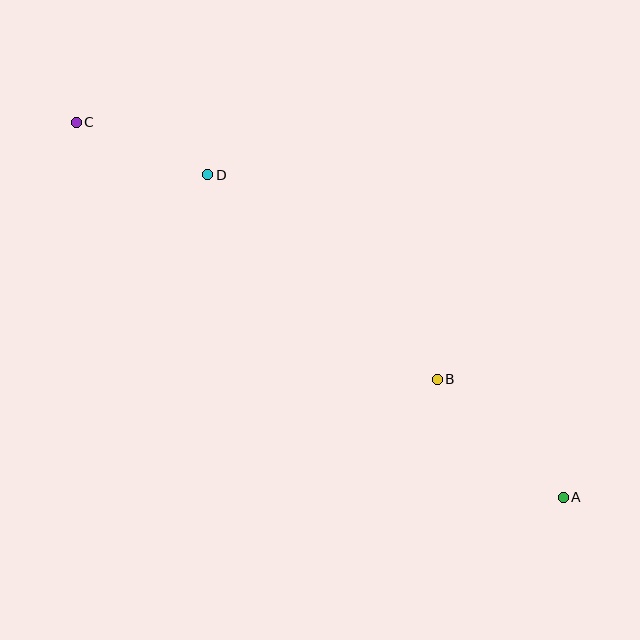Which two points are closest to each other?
Points C and D are closest to each other.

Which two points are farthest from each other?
Points A and C are farthest from each other.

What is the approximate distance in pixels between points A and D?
The distance between A and D is approximately 480 pixels.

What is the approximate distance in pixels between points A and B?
The distance between A and B is approximately 173 pixels.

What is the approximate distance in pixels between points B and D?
The distance between B and D is approximately 308 pixels.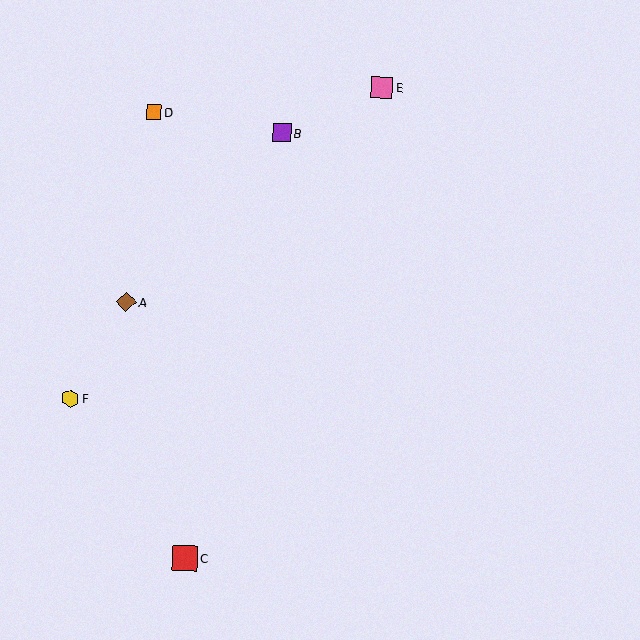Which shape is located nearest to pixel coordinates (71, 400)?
The yellow hexagon (labeled F) at (70, 399) is nearest to that location.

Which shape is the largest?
The red square (labeled C) is the largest.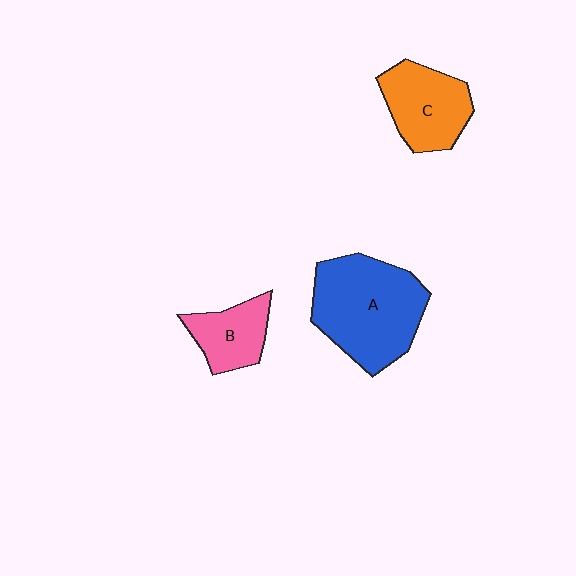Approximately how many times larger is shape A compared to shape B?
Approximately 2.2 times.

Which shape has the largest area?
Shape A (blue).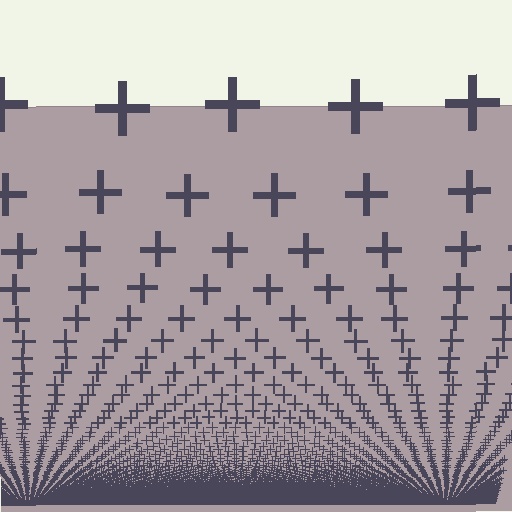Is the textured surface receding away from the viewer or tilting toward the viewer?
The surface appears to tilt toward the viewer. Texture elements get larger and sparser toward the top.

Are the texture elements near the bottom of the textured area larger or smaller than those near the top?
Smaller. The gradient is inverted — elements near the bottom are smaller and denser.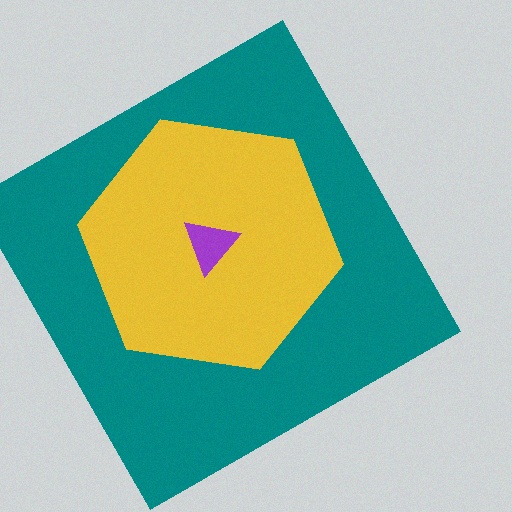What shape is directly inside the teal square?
The yellow hexagon.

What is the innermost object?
The purple triangle.